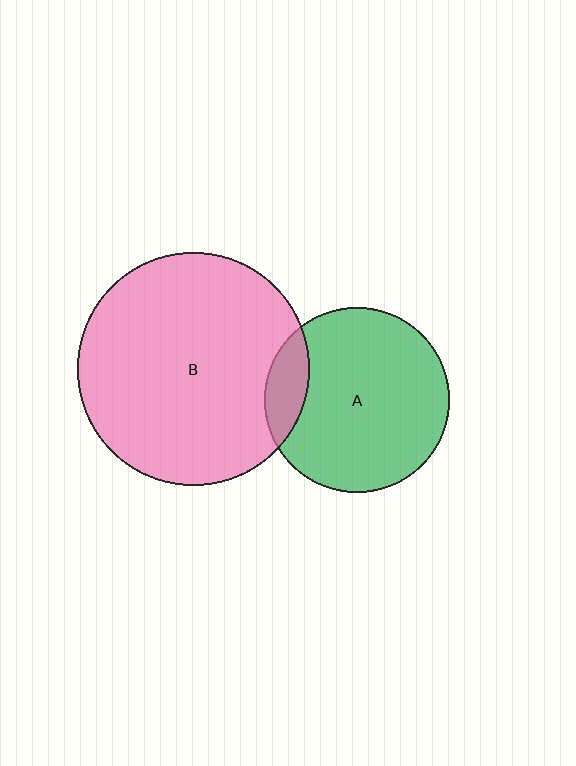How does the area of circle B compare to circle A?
Approximately 1.6 times.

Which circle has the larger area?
Circle B (pink).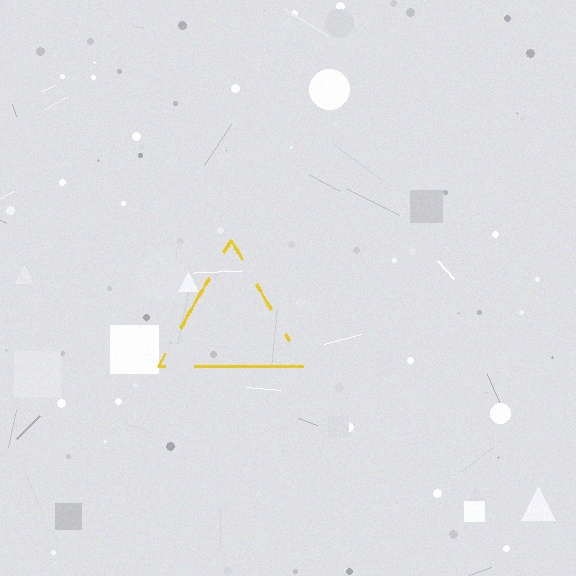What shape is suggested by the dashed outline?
The dashed outline suggests a triangle.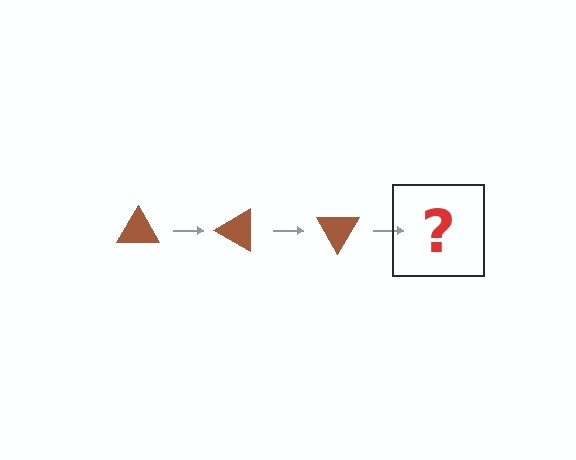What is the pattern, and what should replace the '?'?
The pattern is that the triangle rotates 30 degrees each step. The '?' should be a brown triangle rotated 90 degrees.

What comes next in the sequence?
The next element should be a brown triangle rotated 90 degrees.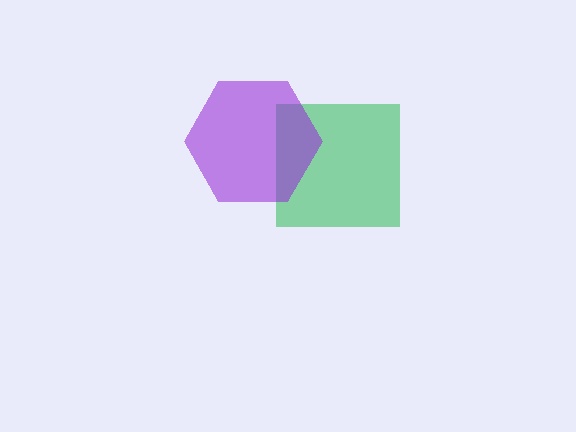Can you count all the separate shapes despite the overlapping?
Yes, there are 2 separate shapes.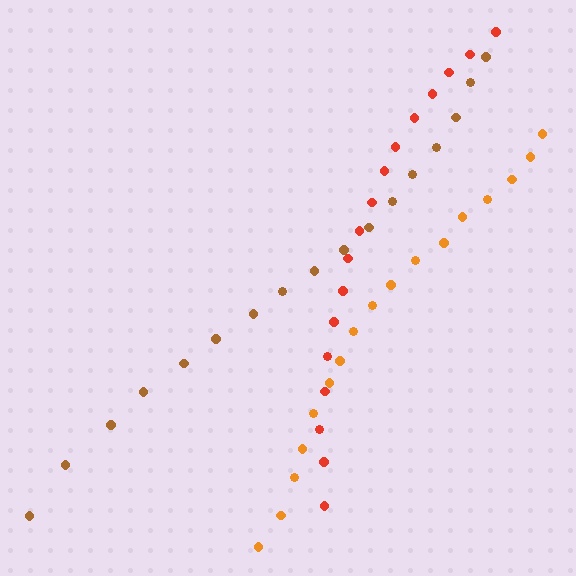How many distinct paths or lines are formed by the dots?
There are 3 distinct paths.